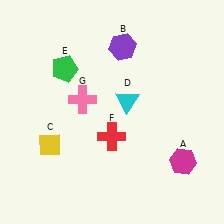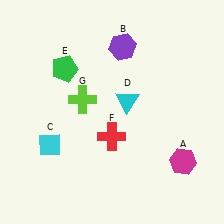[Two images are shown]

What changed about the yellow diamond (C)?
In Image 1, C is yellow. In Image 2, it changed to cyan.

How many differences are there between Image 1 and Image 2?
There are 2 differences between the two images.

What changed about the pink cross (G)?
In Image 1, G is pink. In Image 2, it changed to lime.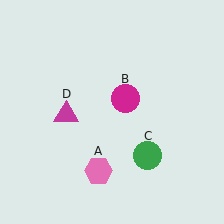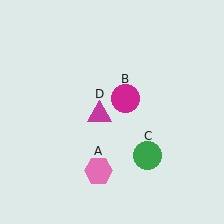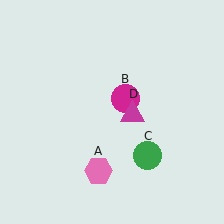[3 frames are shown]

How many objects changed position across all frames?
1 object changed position: magenta triangle (object D).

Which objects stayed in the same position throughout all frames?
Pink hexagon (object A) and magenta circle (object B) and green circle (object C) remained stationary.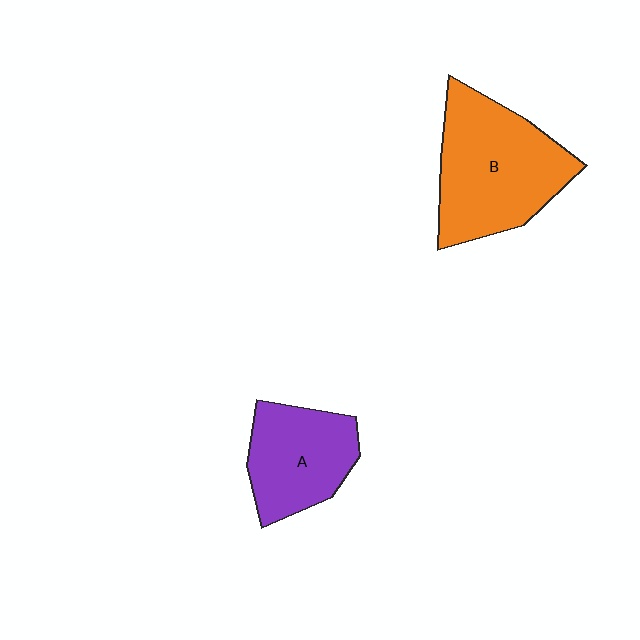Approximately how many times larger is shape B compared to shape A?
Approximately 1.5 times.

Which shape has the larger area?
Shape B (orange).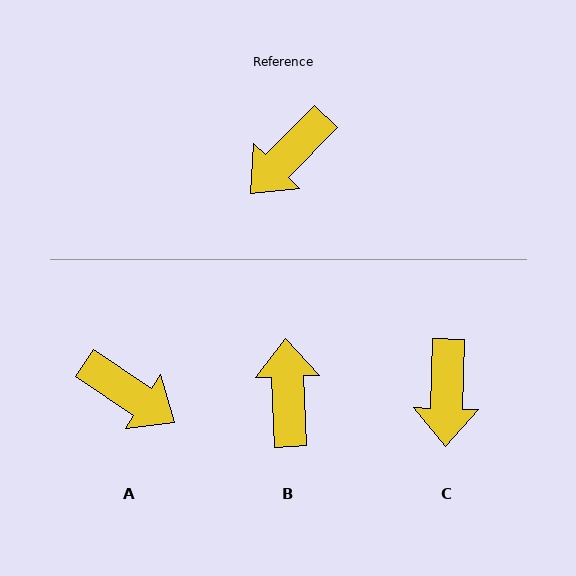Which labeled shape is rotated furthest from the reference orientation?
B, about 133 degrees away.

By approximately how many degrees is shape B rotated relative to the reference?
Approximately 133 degrees clockwise.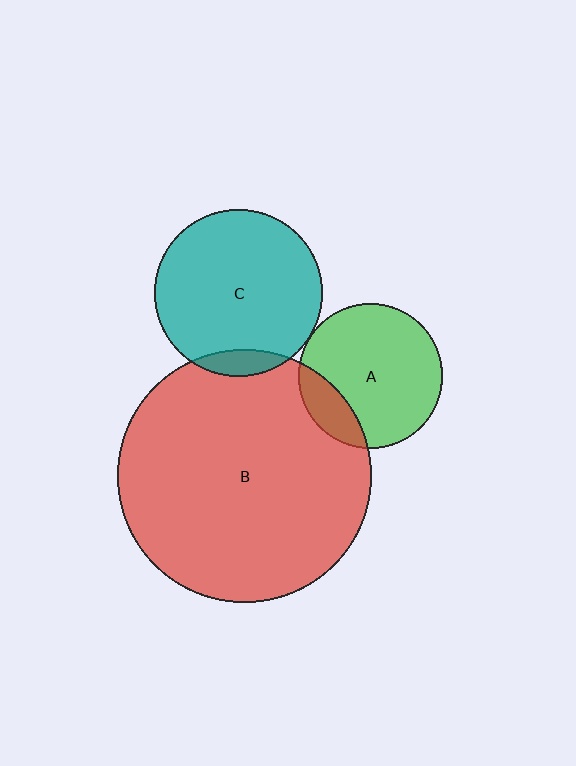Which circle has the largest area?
Circle B (red).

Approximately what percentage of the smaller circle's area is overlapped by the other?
Approximately 20%.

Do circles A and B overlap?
Yes.